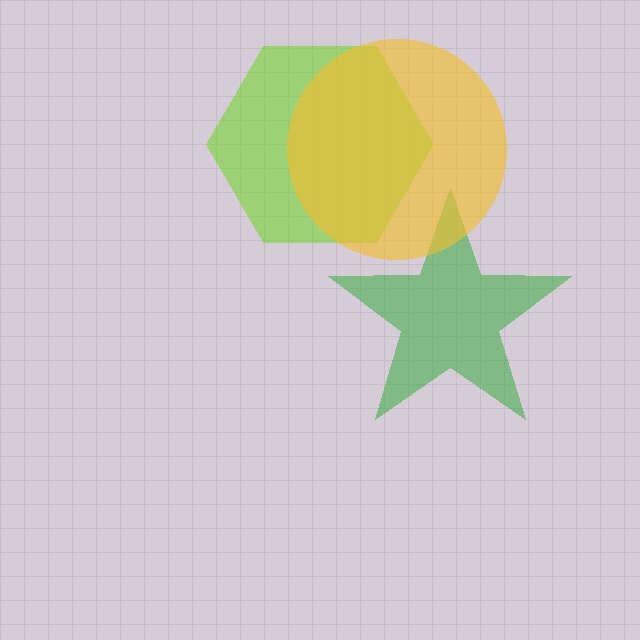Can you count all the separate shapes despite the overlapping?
Yes, there are 3 separate shapes.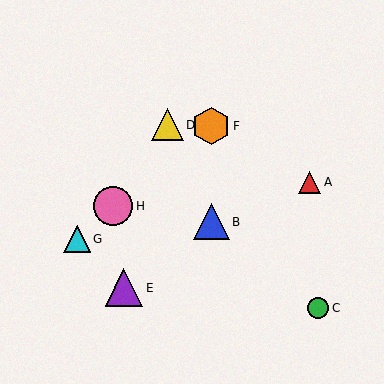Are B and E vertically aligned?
No, B is at x≈211 and E is at x≈124.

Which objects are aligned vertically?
Objects B, F are aligned vertically.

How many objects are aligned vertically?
2 objects (B, F) are aligned vertically.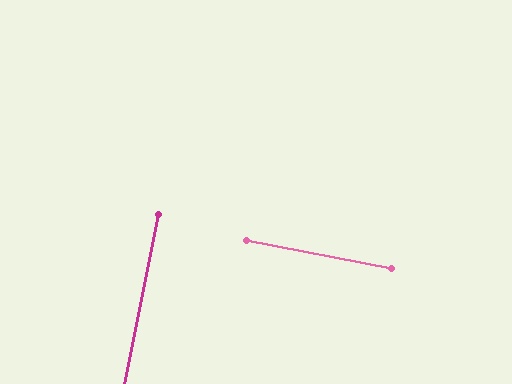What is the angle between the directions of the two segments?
Approximately 90 degrees.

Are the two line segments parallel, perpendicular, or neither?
Perpendicular — they meet at approximately 90°.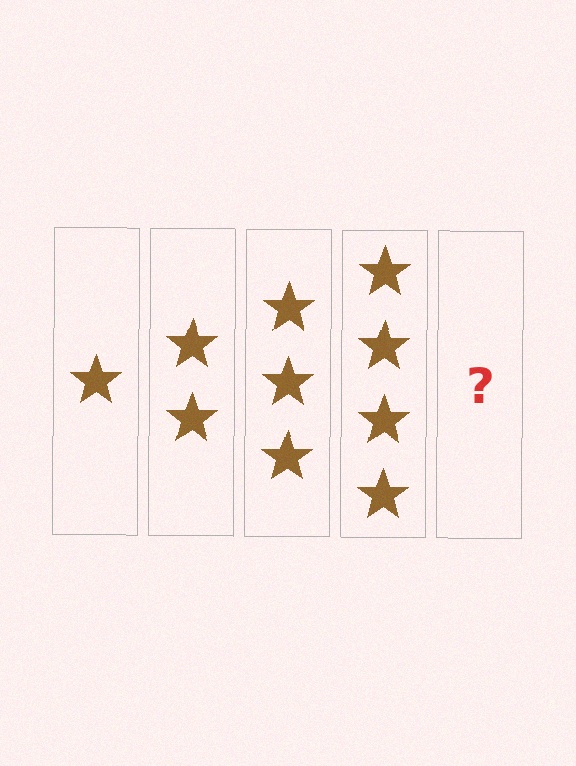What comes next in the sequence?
The next element should be 5 stars.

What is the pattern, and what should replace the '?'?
The pattern is that each step adds one more star. The '?' should be 5 stars.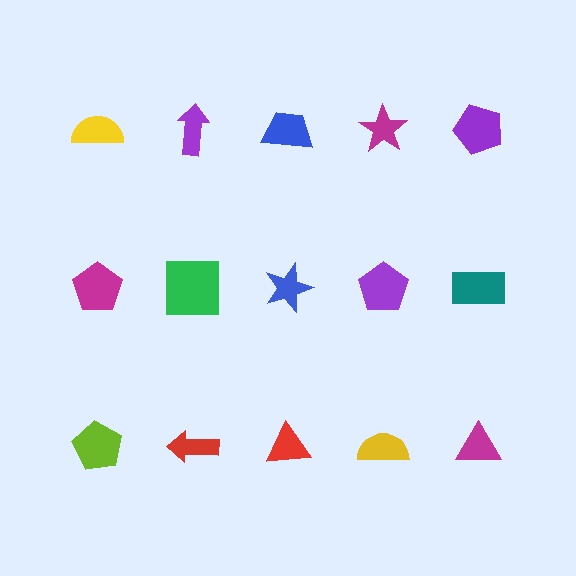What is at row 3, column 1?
A lime pentagon.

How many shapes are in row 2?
5 shapes.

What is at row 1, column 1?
A yellow semicircle.